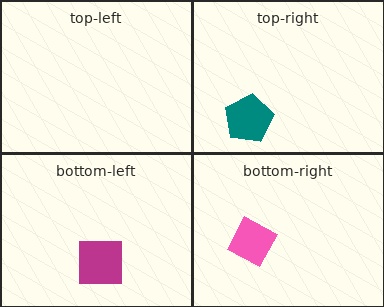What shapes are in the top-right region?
The teal pentagon.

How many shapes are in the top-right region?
1.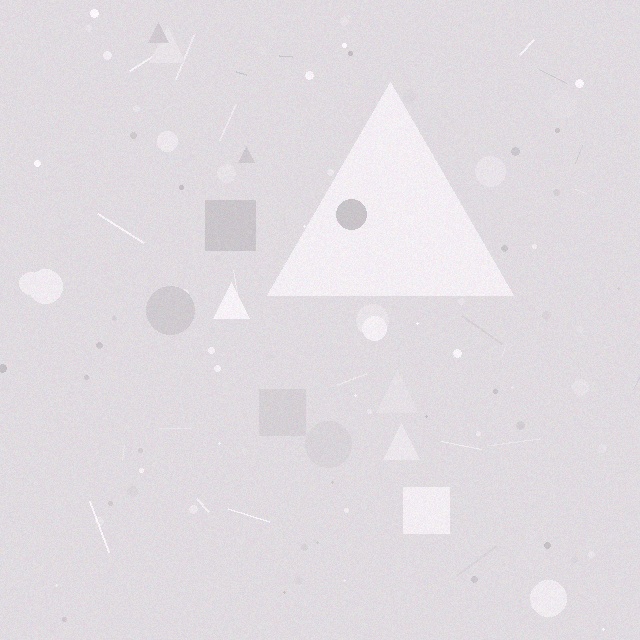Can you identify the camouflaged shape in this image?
The camouflaged shape is a triangle.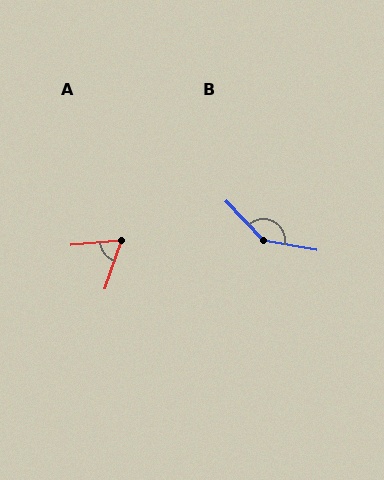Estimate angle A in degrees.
Approximately 65 degrees.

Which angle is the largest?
B, at approximately 144 degrees.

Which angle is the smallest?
A, at approximately 65 degrees.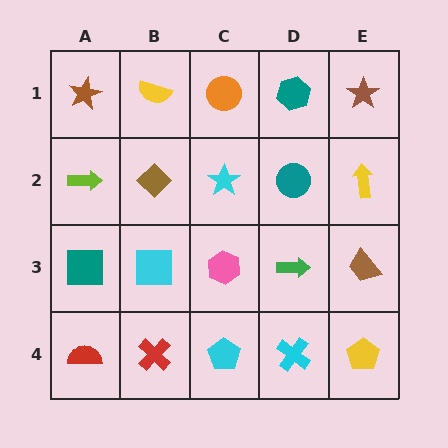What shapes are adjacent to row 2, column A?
A brown star (row 1, column A), a teal square (row 3, column A), a brown diamond (row 2, column B).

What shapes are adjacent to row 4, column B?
A cyan square (row 3, column B), a red semicircle (row 4, column A), a cyan pentagon (row 4, column C).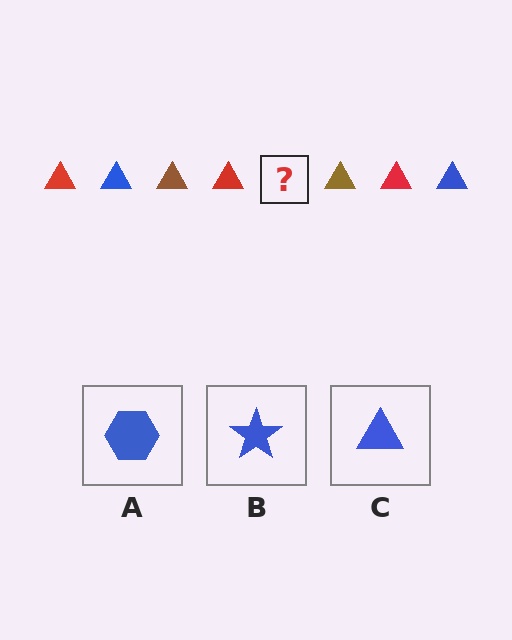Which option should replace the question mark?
Option C.